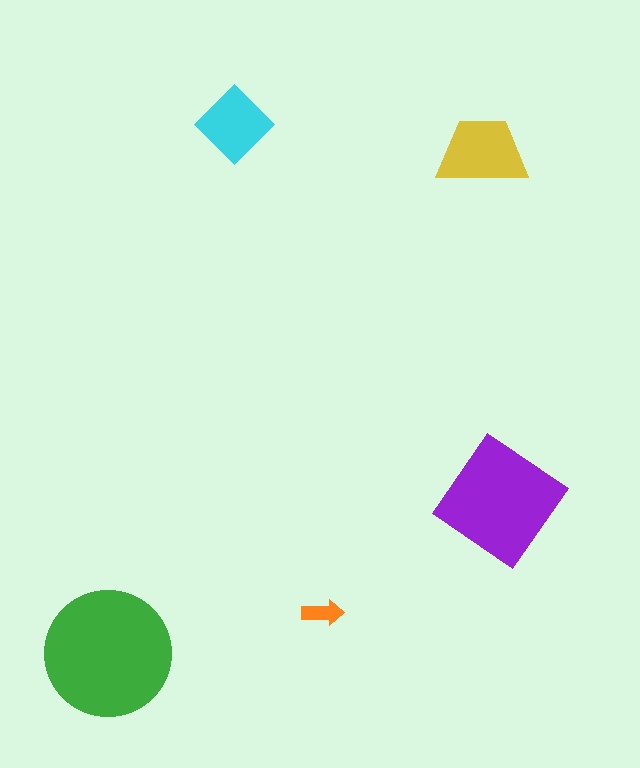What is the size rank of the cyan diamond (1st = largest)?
4th.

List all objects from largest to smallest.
The green circle, the purple diamond, the yellow trapezoid, the cyan diamond, the orange arrow.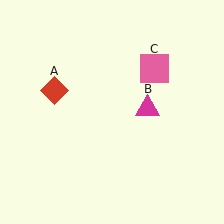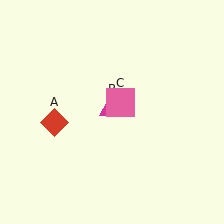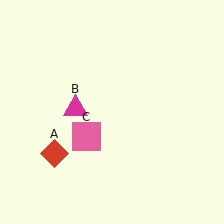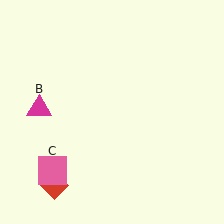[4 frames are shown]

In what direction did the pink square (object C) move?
The pink square (object C) moved down and to the left.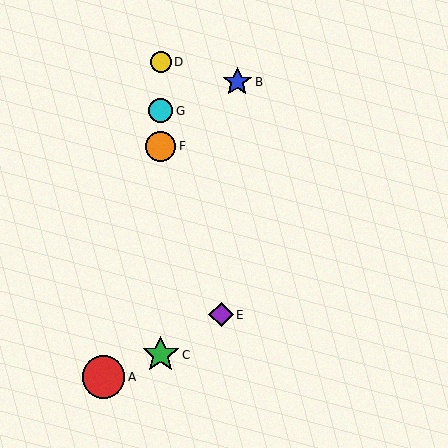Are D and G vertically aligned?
Yes, both are at x≈161.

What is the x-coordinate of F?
Object F is at x≈161.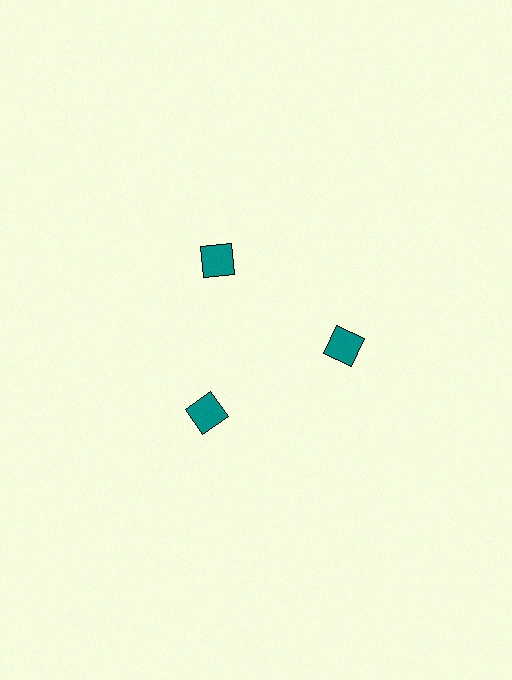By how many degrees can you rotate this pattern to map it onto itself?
The pattern maps onto itself every 120 degrees of rotation.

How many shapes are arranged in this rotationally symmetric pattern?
There are 3 shapes, arranged in 3 groups of 1.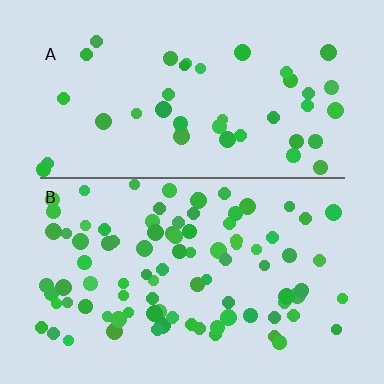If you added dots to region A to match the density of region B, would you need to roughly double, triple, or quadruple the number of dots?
Approximately double.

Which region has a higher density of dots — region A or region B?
B (the bottom).